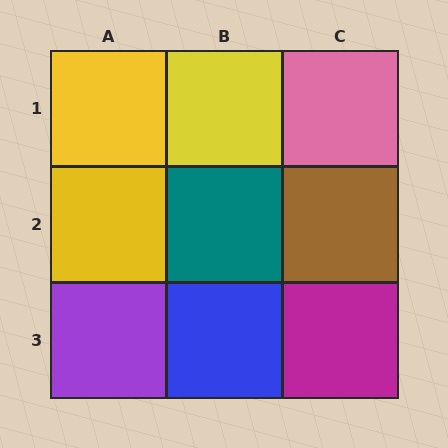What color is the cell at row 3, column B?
Blue.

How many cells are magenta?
1 cell is magenta.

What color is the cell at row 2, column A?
Yellow.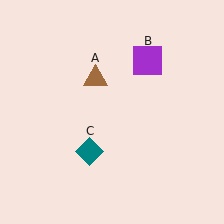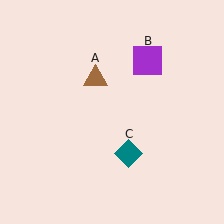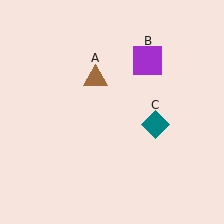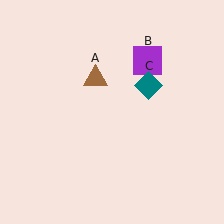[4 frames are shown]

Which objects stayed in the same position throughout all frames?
Brown triangle (object A) and purple square (object B) remained stationary.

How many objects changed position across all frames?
1 object changed position: teal diamond (object C).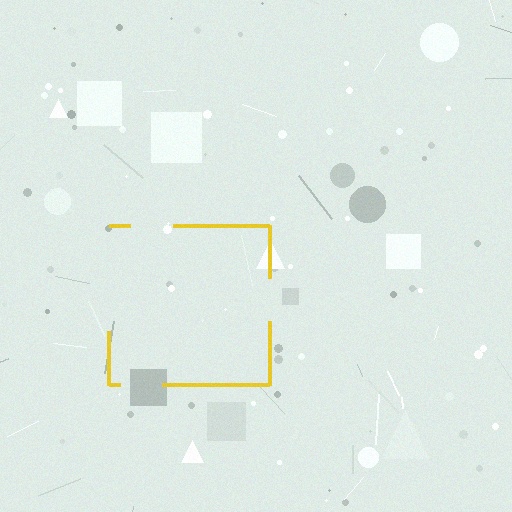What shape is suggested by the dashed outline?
The dashed outline suggests a square.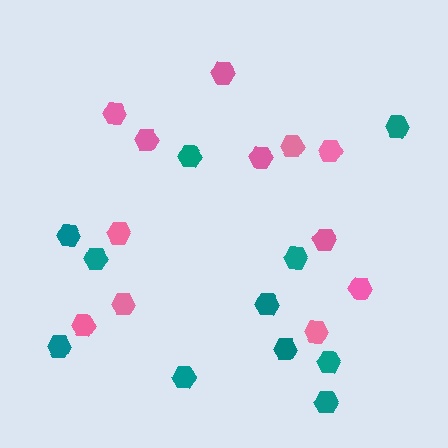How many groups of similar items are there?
There are 2 groups: one group of teal hexagons (11) and one group of pink hexagons (12).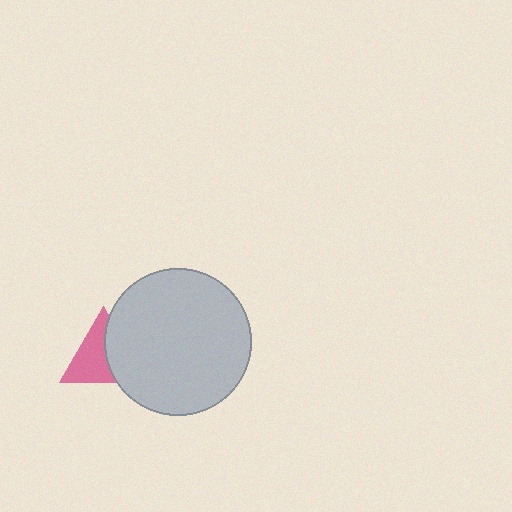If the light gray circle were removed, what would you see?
You would see the complete pink triangle.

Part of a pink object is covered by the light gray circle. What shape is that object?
It is a triangle.